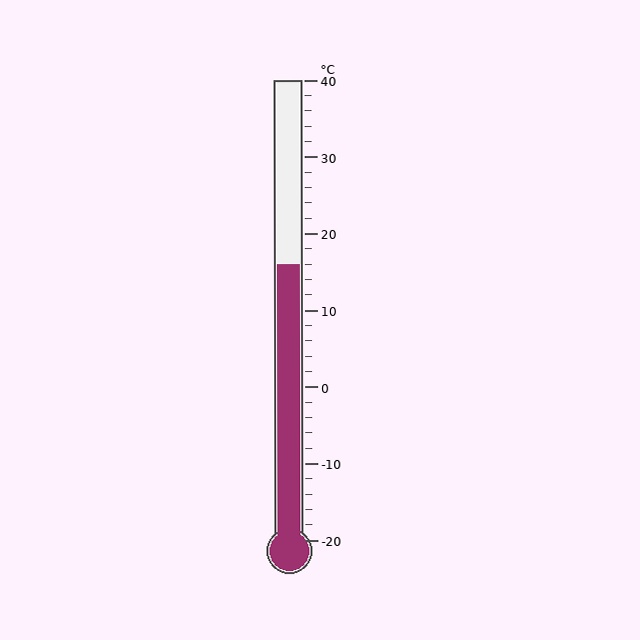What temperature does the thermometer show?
The thermometer shows approximately 16°C.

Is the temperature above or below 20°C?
The temperature is below 20°C.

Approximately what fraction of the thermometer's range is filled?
The thermometer is filled to approximately 60% of its range.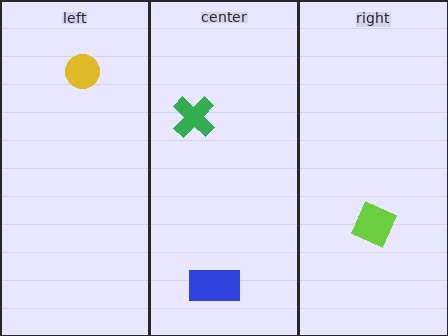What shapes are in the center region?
The green cross, the blue rectangle.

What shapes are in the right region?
The lime square.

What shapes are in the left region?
The yellow circle.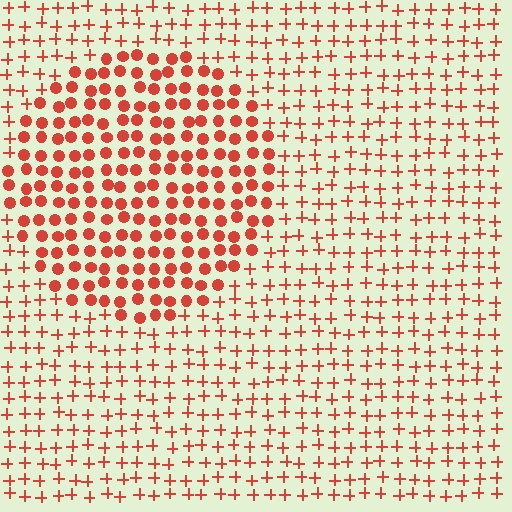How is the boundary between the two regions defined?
The boundary is defined by a change in element shape: circles inside vs. plus signs outside. All elements share the same color and spacing.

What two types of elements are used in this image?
The image uses circles inside the circle region and plus signs outside it.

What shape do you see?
I see a circle.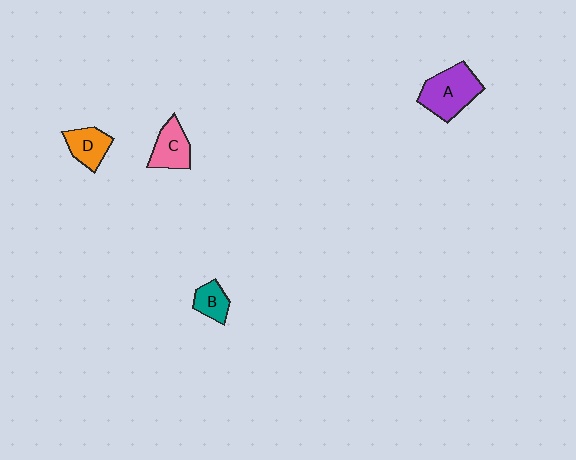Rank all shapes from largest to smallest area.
From largest to smallest: A (purple), C (pink), D (orange), B (teal).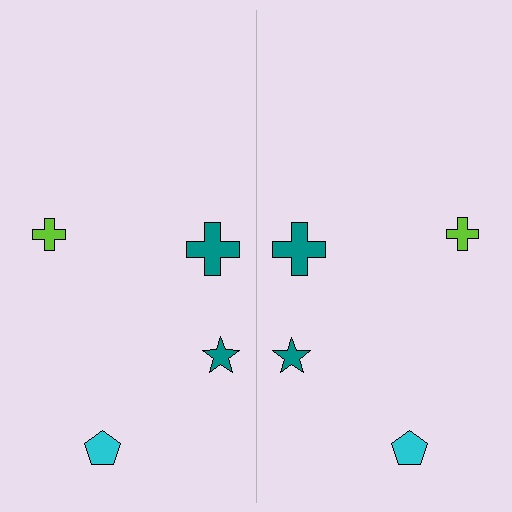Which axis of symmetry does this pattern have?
The pattern has a vertical axis of symmetry running through the center of the image.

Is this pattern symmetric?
Yes, this pattern has bilateral (reflection) symmetry.